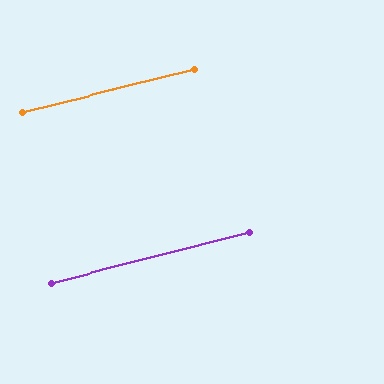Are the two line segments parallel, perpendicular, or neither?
Parallel — their directions differ by only 0.5°.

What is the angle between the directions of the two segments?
Approximately 0 degrees.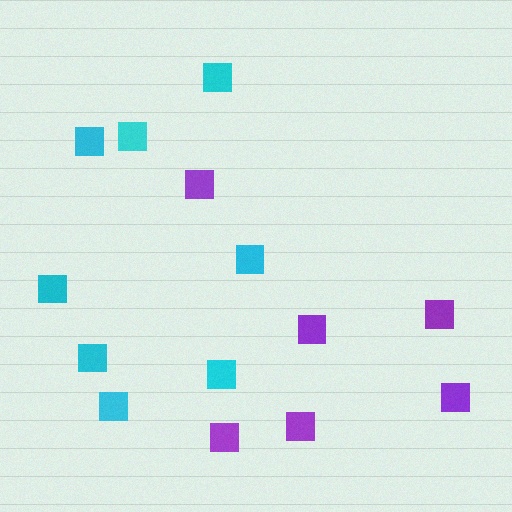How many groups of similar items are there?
There are 2 groups: one group of cyan squares (8) and one group of purple squares (6).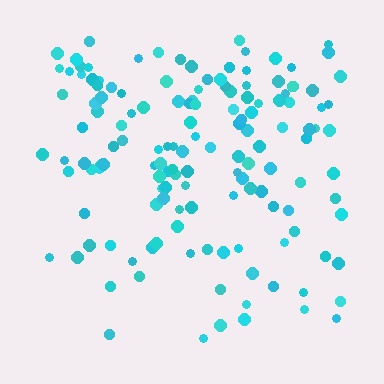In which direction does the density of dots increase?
From bottom to top, with the top side densest.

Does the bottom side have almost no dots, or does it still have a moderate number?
Still a moderate number, just noticeably fewer than the top.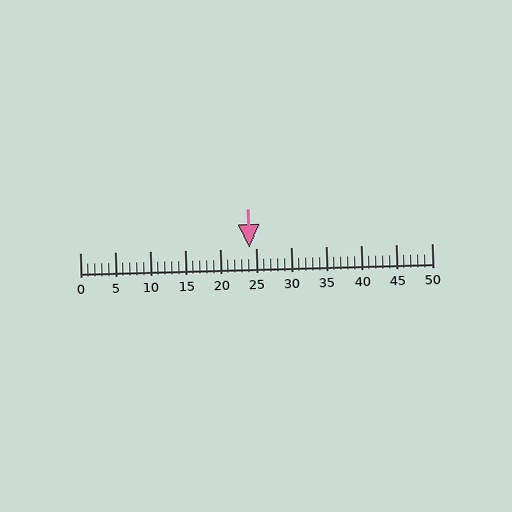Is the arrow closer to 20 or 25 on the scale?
The arrow is closer to 25.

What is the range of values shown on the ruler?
The ruler shows values from 0 to 50.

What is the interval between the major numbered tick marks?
The major tick marks are spaced 5 units apart.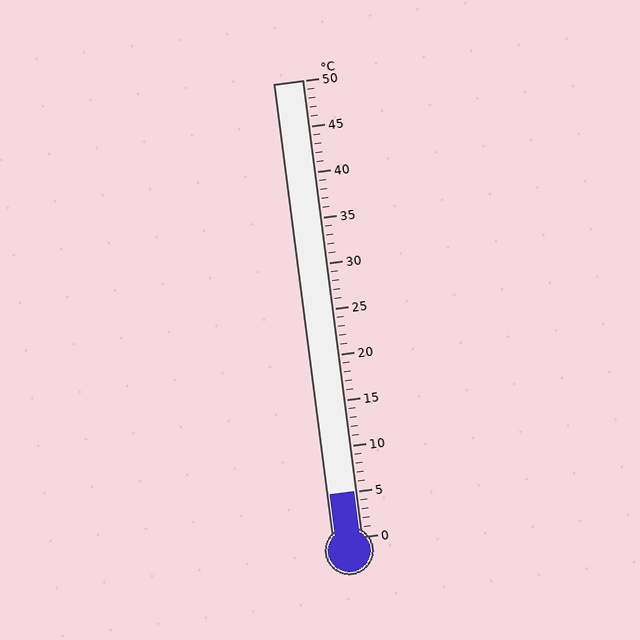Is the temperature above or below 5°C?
The temperature is at 5°C.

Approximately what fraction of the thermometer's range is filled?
The thermometer is filled to approximately 10% of its range.